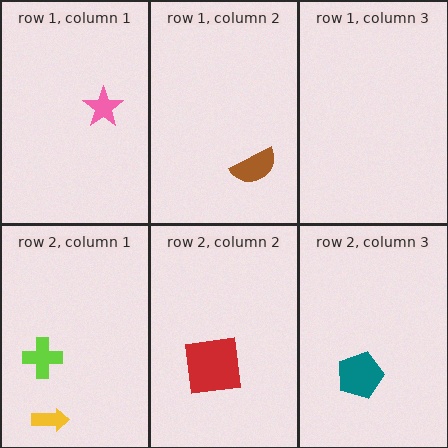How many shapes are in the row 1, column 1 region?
1.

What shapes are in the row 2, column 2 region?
The red square.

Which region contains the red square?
The row 2, column 2 region.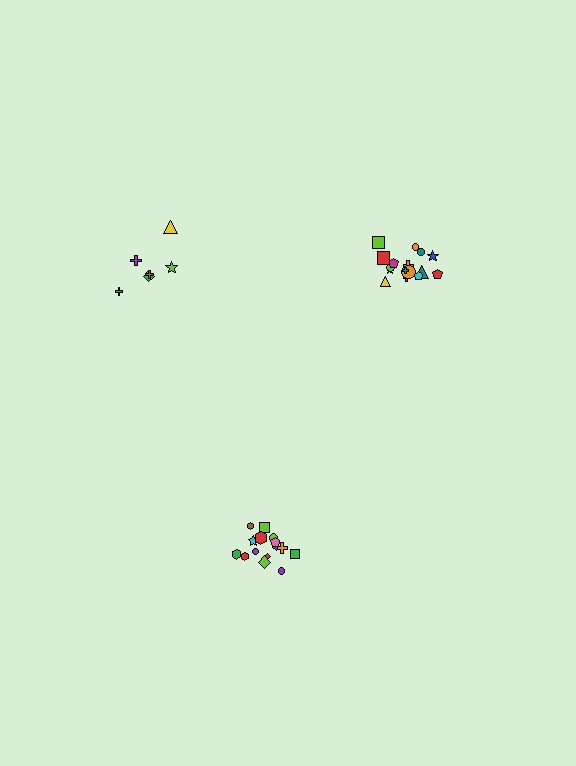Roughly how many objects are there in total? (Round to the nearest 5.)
Roughly 40 objects in total.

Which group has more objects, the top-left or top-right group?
The top-right group.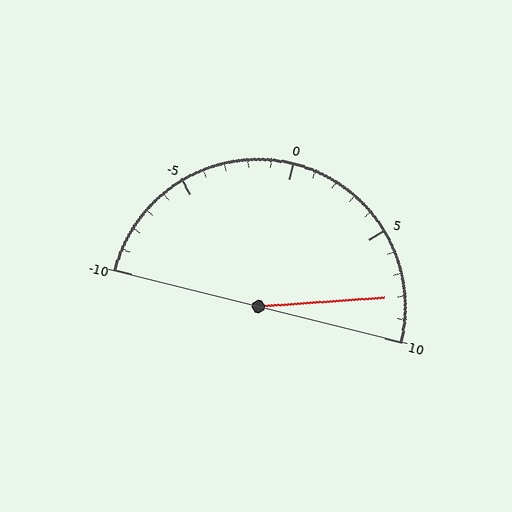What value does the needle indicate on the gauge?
The needle indicates approximately 8.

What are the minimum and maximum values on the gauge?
The gauge ranges from -10 to 10.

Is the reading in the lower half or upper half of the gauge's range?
The reading is in the upper half of the range (-10 to 10).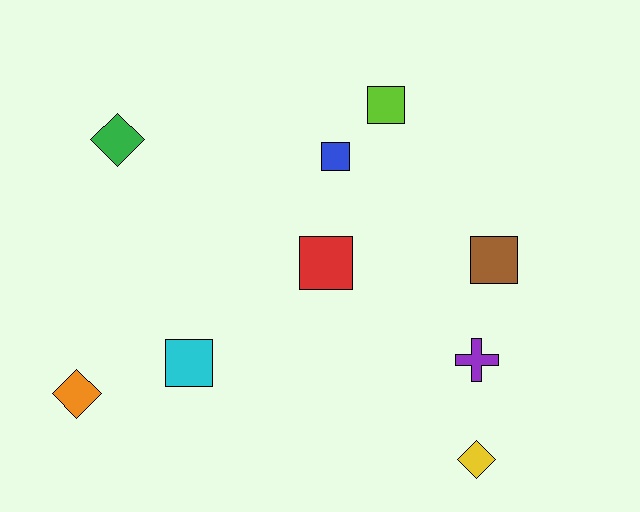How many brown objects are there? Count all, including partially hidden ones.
There is 1 brown object.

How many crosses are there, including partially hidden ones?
There is 1 cross.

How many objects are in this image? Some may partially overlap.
There are 9 objects.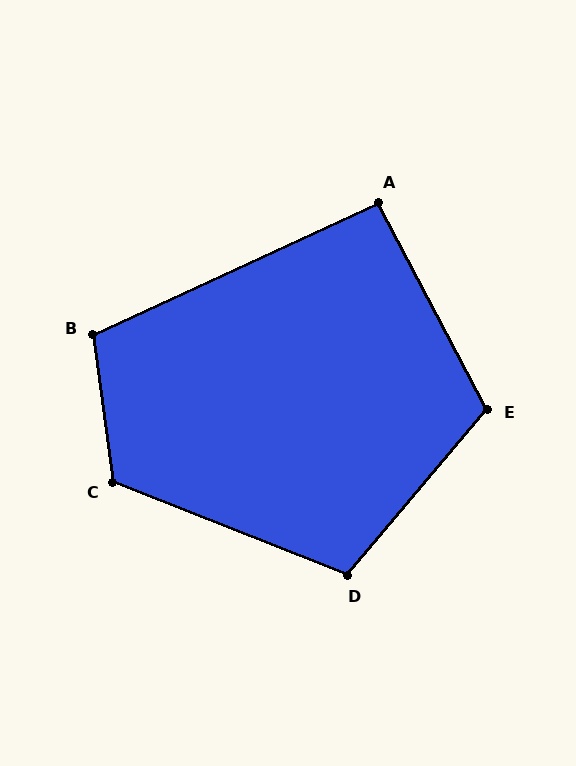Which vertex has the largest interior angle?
C, at approximately 119 degrees.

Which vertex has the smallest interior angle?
A, at approximately 93 degrees.